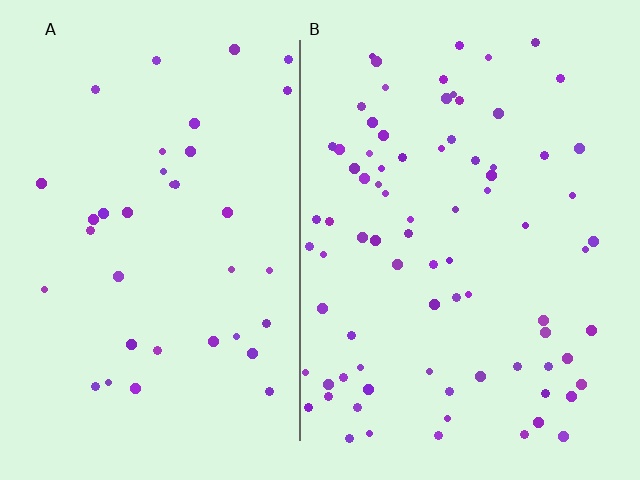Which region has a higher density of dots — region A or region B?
B (the right).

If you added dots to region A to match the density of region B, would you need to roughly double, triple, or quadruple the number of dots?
Approximately double.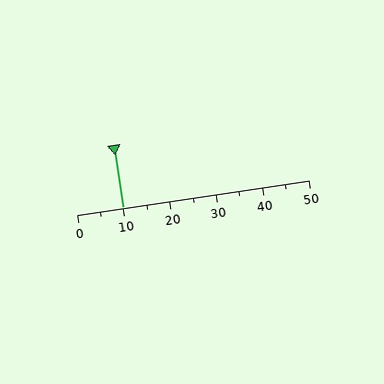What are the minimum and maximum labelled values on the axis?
The axis runs from 0 to 50.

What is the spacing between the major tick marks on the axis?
The major ticks are spaced 10 apart.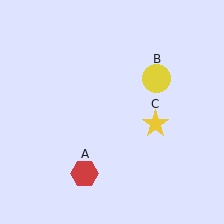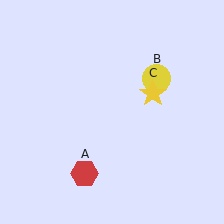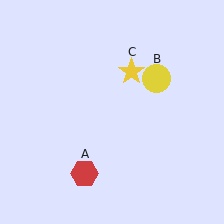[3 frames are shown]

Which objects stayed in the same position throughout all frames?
Red hexagon (object A) and yellow circle (object B) remained stationary.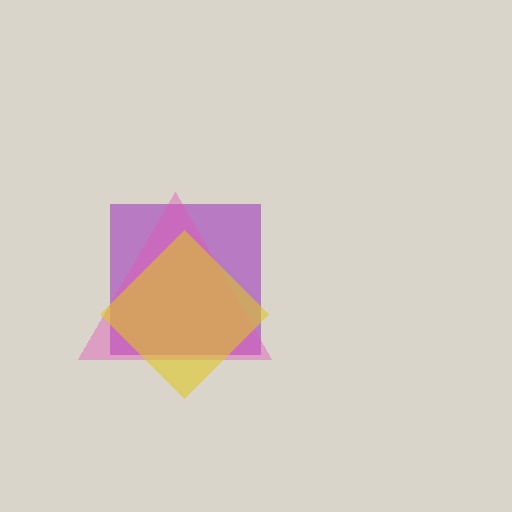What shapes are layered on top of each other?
The layered shapes are: a purple square, a pink triangle, a yellow diamond.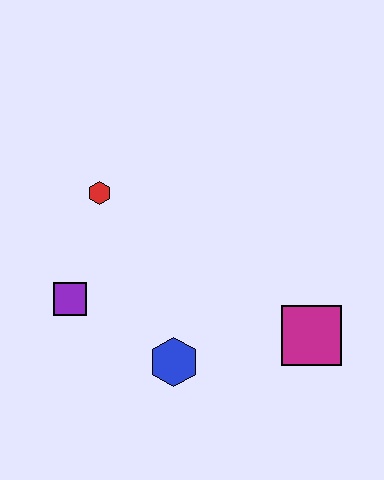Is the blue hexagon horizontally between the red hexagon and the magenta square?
Yes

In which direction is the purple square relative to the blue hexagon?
The purple square is to the left of the blue hexagon.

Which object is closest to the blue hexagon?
The purple square is closest to the blue hexagon.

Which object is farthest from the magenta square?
The red hexagon is farthest from the magenta square.